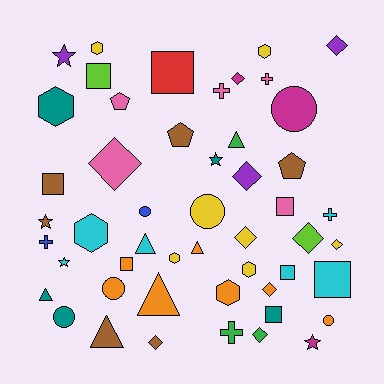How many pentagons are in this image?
There are 3 pentagons.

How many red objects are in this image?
There is 1 red object.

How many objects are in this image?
There are 50 objects.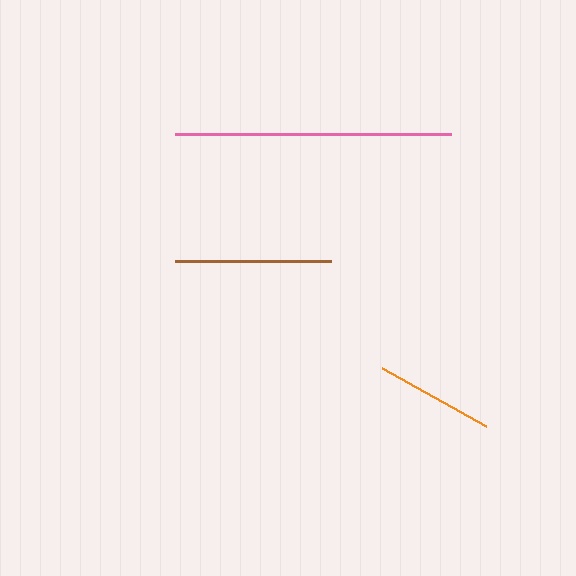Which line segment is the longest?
The pink line is the longest at approximately 275 pixels.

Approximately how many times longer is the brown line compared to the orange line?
The brown line is approximately 1.3 times the length of the orange line.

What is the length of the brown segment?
The brown segment is approximately 157 pixels long.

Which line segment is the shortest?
The orange line is the shortest at approximately 119 pixels.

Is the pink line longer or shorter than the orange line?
The pink line is longer than the orange line.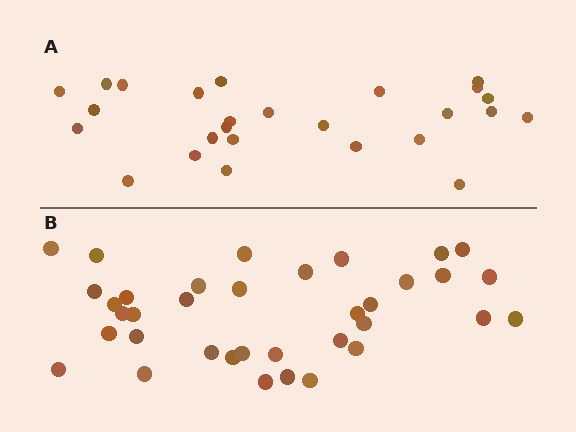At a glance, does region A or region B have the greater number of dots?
Region B (the bottom region) has more dots.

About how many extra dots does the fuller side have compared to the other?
Region B has roughly 10 or so more dots than region A.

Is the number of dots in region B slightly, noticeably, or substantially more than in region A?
Region B has noticeably more, but not dramatically so. The ratio is roughly 1.4 to 1.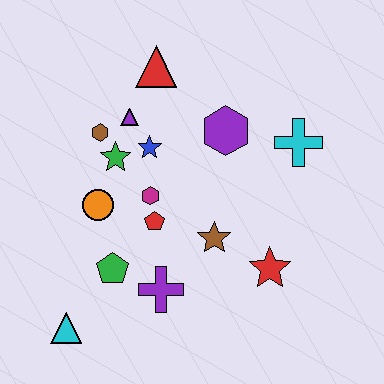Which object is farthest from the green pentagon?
The cyan cross is farthest from the green pentagon.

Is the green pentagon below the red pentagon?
Yes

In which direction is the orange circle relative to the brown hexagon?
The orange circle is below the brown hexagon.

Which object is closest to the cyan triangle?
The green pentagon is closest to the cyan triangle.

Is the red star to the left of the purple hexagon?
No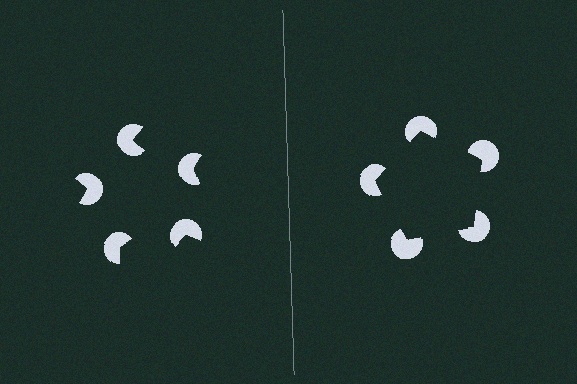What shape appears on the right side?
An illusory pentagon.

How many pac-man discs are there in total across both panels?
10 — 5 on each side.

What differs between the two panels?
The pac-man discs are positioned identically on both sides; only the wedge orientations differ. On the right they align to a pentagon; on the left they are misaligned.